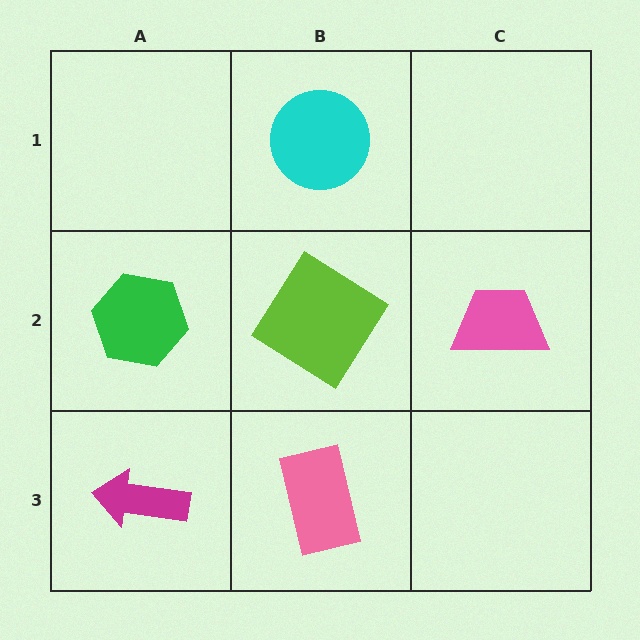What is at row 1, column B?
A cyan circle.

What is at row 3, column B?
A pink rectangle.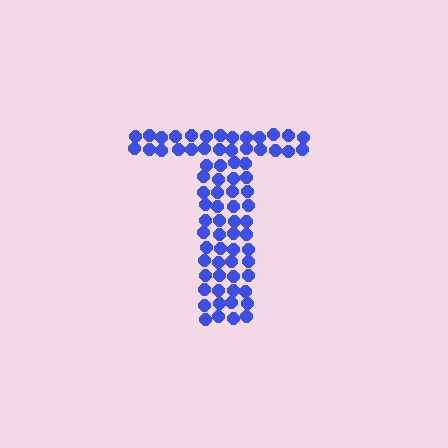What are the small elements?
The small elements are circles.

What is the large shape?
The large shape is the letter T.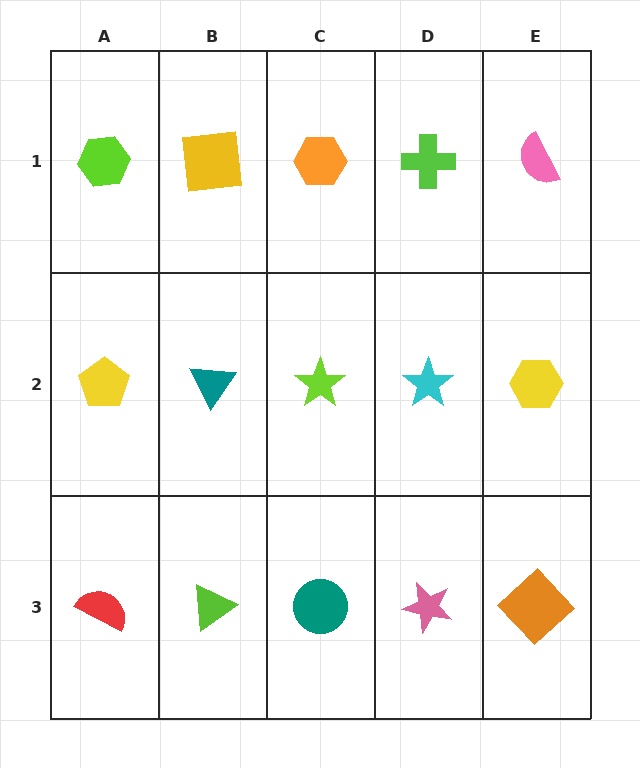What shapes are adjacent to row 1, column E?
A yellow hexagon (row 2, column E), a lime cross (row 1, column D).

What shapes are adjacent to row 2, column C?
An orange hexagon (row 1, column C), a teal circle (row 3, column C), a teal triangle (row 2, column B), a cyan star (row 2, column D).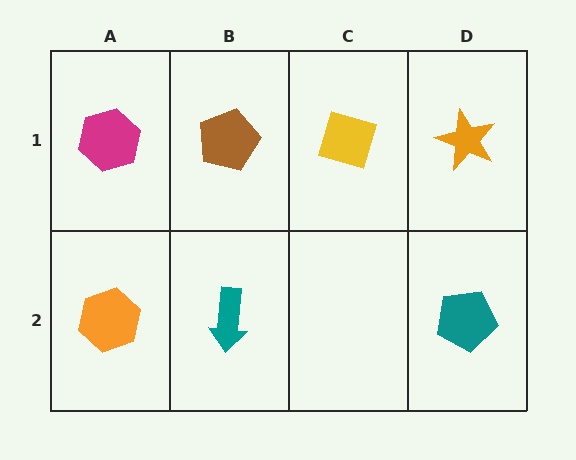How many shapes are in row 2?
3 shapes.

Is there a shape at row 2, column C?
No, that cell is empty.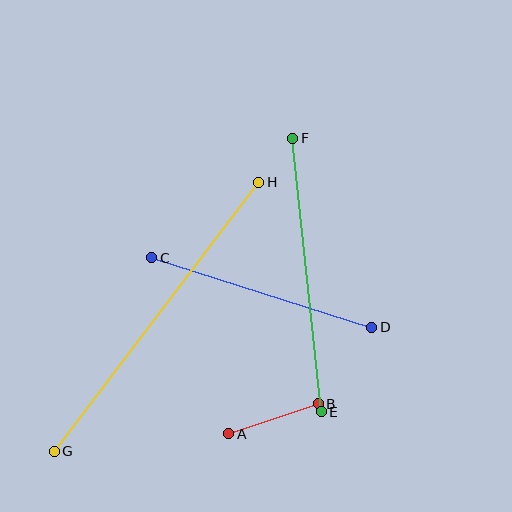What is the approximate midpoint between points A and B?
The midpoint is at approximately (273, 419) pixels.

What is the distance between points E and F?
The distance is approximately 275 pixels.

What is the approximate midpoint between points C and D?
The midpoint is at approximately (262, 292) pixels.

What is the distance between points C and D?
The distance is approximately 231 pixels.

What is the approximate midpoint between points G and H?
The midpoint is at approximately (156, 317) pixels.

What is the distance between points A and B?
The distance is approximately 95 pixels.